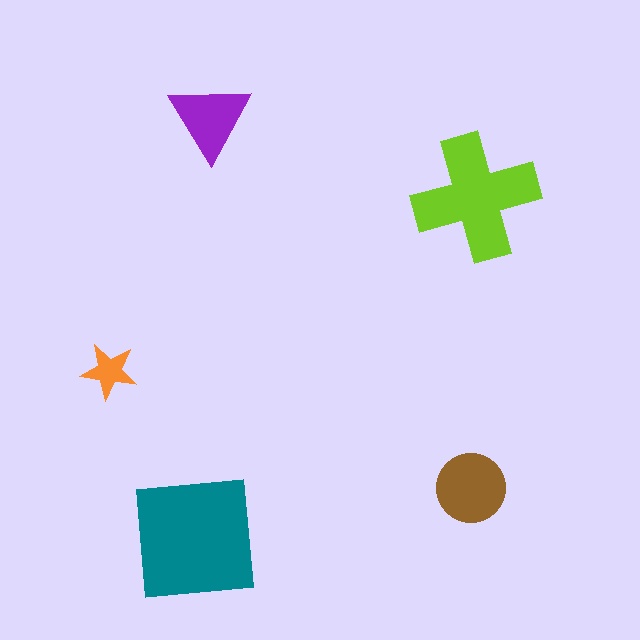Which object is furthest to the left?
The orange star is leftmost.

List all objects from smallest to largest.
The orange star, the purple triangle, the brown circle, the lime cross, the teal square.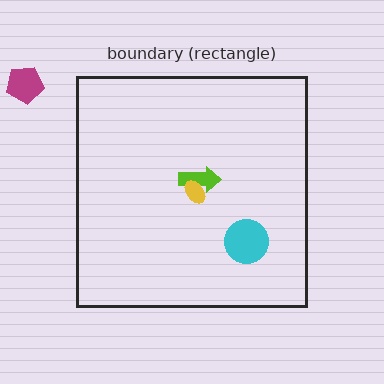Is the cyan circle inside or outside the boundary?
Inside.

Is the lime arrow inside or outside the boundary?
Inside.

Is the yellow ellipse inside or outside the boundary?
Inside.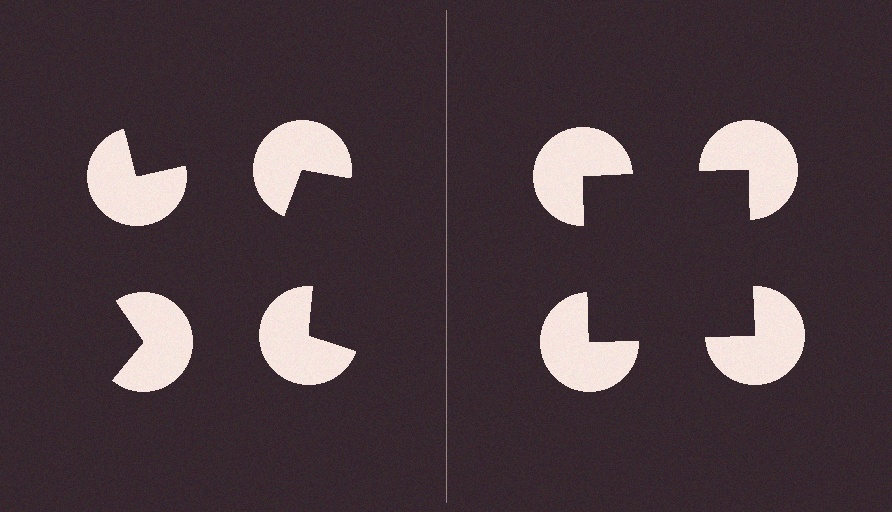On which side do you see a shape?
An illusory square appears on the right side. On the left side the wedge cuts are rotated, so no coherent shape forms.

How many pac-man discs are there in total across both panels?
8 — 4 on each side.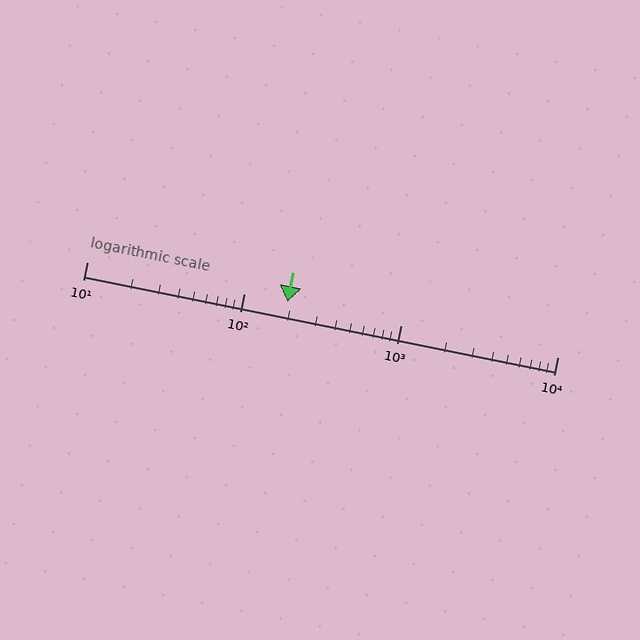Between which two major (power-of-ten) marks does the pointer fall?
The pointer is between 100 and 1000.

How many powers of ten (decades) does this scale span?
The scale spans 3 decades, from 10 to 10000.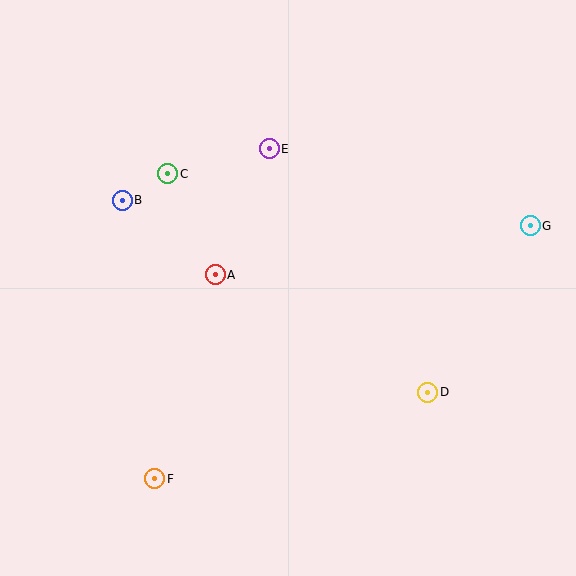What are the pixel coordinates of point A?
Point A is at (215, 275).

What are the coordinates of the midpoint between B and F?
The midpoint between B and F is at (139, 340).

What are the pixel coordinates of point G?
Point G is at (530, 226).